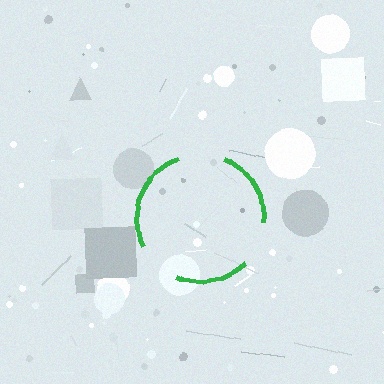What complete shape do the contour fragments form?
The contour fragments form a circle.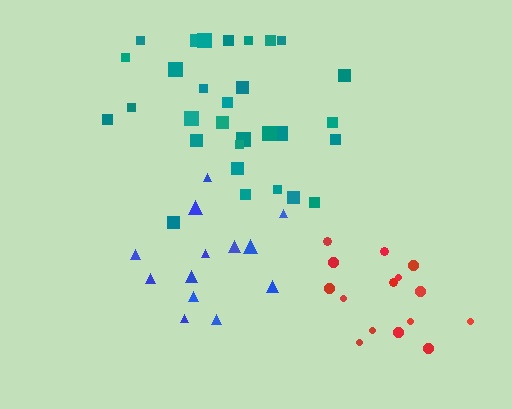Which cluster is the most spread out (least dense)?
Blue.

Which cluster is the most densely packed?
Red.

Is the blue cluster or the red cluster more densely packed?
Red.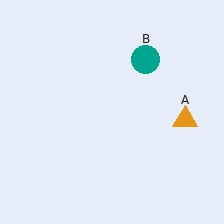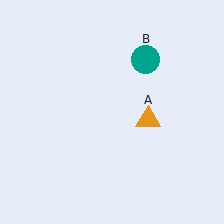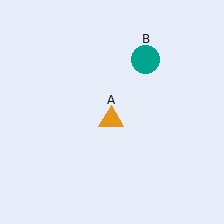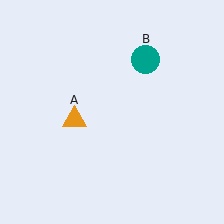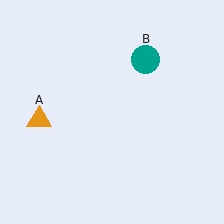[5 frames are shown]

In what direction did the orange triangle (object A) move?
The orange triangle (object A) moved left.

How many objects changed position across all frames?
1 object changed position: orange triangle (object A).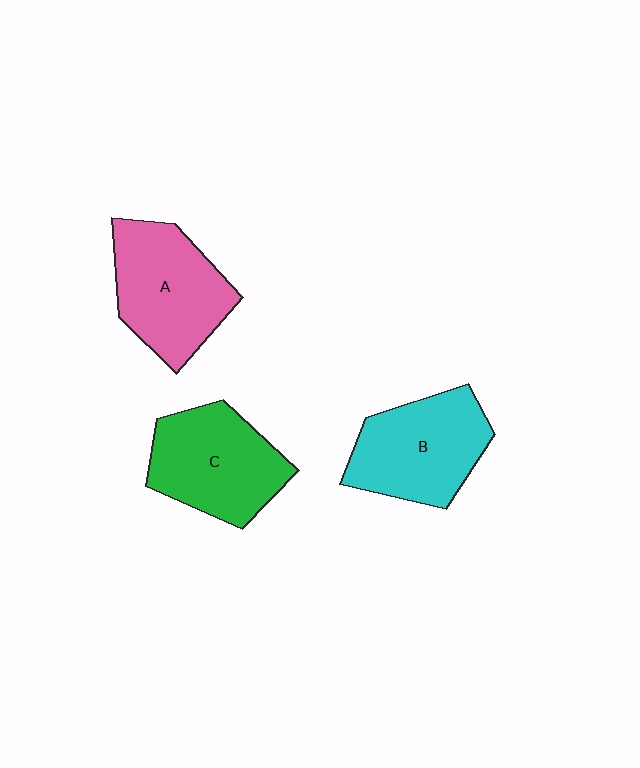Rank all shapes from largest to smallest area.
From largest to smallest: A (pink), C (green), B (cyan).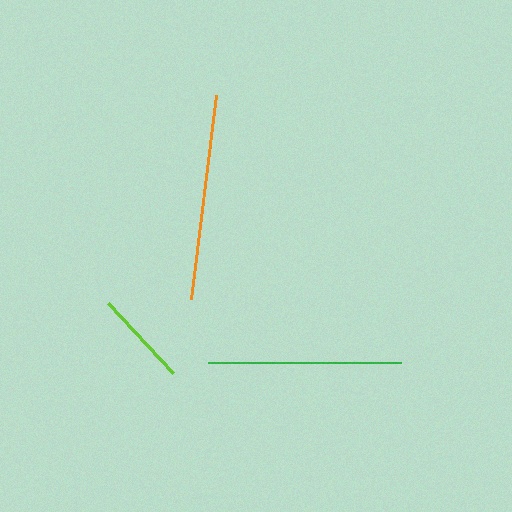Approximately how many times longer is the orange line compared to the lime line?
The orange line is approximately 2.2 times the length of the lime line.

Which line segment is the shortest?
The lime line is the shortest at approximately 95 pixels.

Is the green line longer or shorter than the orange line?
The orange line is longer than the green line.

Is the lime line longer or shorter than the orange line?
The orange line is longer than the lime line.